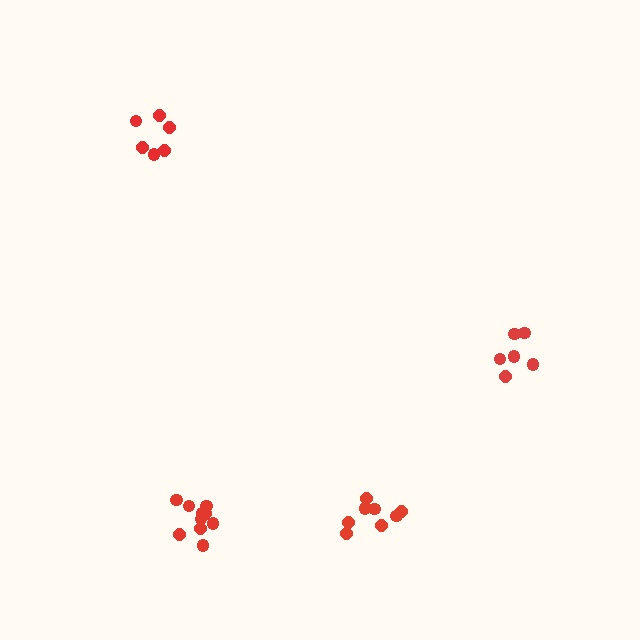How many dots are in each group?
Group 1: 6 dots, Group 2: 6 dots, Group 3: 8 dots, Group 4: 10 dots (30 total).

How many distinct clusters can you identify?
There are 4 distinct clusters.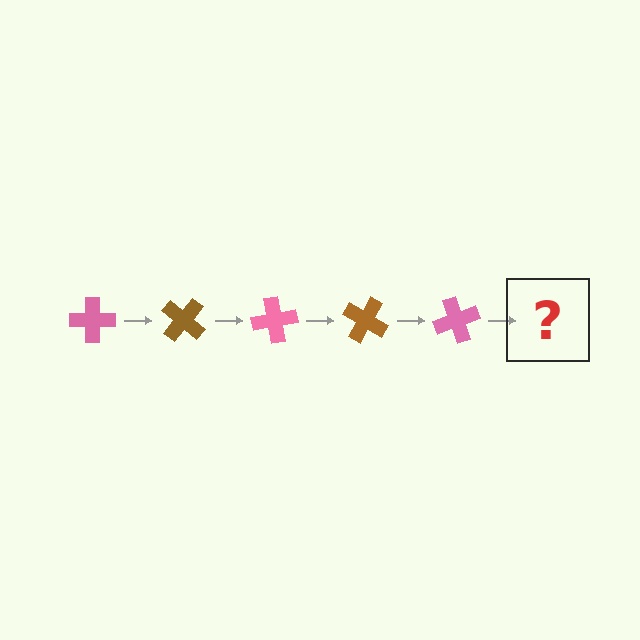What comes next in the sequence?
The next element should be a brown cross, rotated 200 degrees from the start.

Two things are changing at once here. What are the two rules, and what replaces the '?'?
The two rules are that it rotates 40 degrees each step and the color cycles through pink and brown. The '?' should be a brown cross, rotated 200 degrees from the start.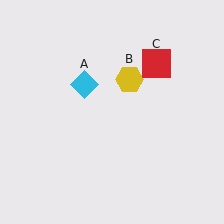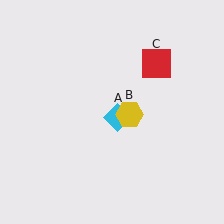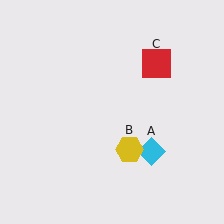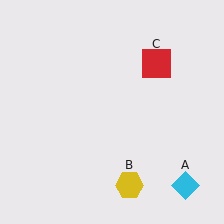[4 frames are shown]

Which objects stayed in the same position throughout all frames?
Red square (object C) remained stationary.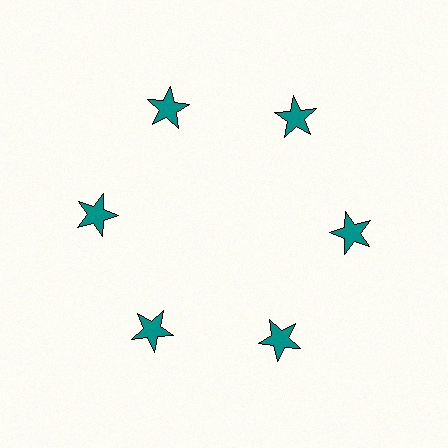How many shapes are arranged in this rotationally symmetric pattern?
There are 6 shapes, arranged in 6 groups of 1.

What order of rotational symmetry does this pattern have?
This pattern has 6-fold rotational symmetry.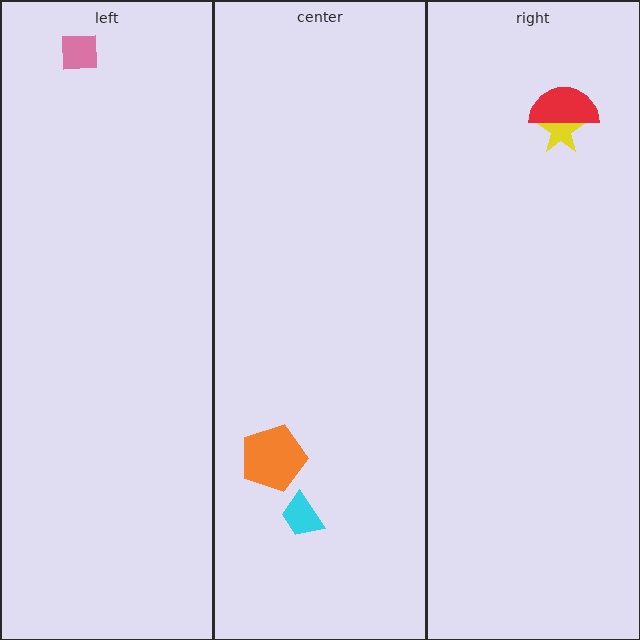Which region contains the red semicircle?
The right region.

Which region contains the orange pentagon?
The center region.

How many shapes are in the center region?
2.